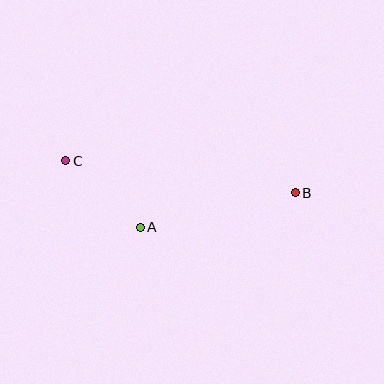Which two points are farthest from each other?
Points B and C are farthest from each other.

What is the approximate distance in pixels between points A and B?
The distance between A and B is approximately 159 pixels.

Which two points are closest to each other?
Points A and C are closest to each other.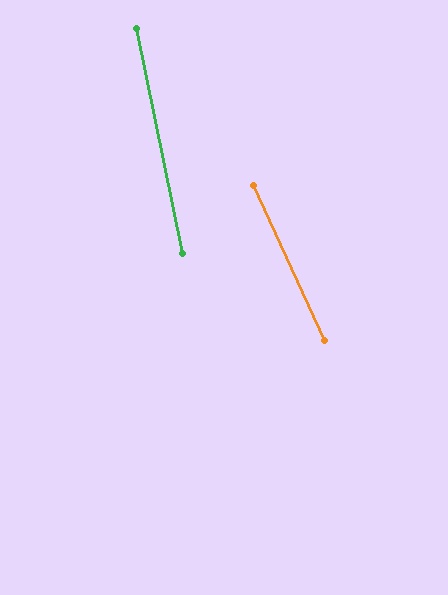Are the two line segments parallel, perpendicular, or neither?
Neither parallel nor perpendicular — they differ by about 13°.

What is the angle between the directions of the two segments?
Approximately 13 degrees.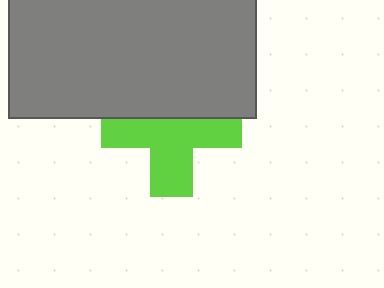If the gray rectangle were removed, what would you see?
You would see the complete lime cross.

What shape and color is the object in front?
The object in front is a gray rectangle.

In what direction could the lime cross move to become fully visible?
The lime cross could move down. That would shift it out from behind the gray rectangle entirely.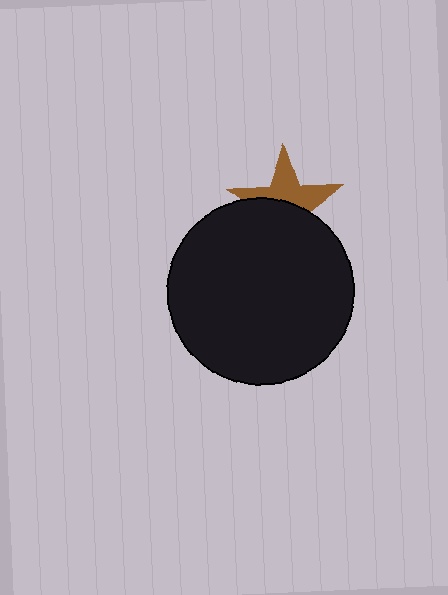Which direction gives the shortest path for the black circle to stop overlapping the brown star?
Moving down gives the shortest separation.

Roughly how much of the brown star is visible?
About half of it is visible (roughly 47%).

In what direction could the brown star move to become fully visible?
The brown star could move up. That would shift it out from behind the black circle entirely.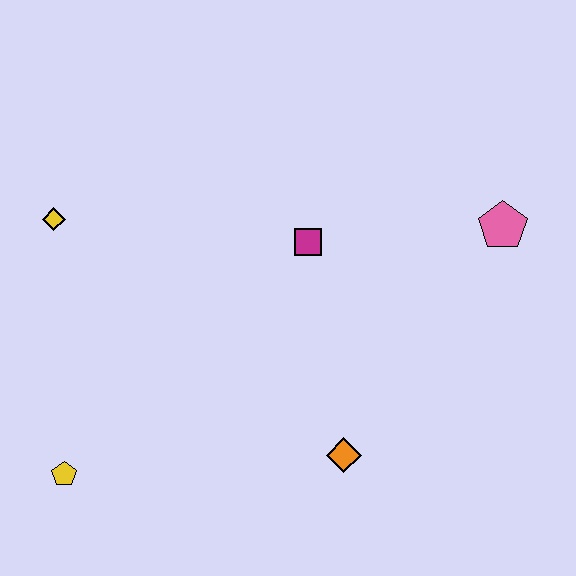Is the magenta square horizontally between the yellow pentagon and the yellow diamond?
No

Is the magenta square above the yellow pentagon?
Yes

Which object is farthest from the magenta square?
The yellow pentagon is farthest from the magenta square.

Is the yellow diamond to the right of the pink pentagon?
No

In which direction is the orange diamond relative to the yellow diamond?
The orange diamond is to the right of the yellow diamond.